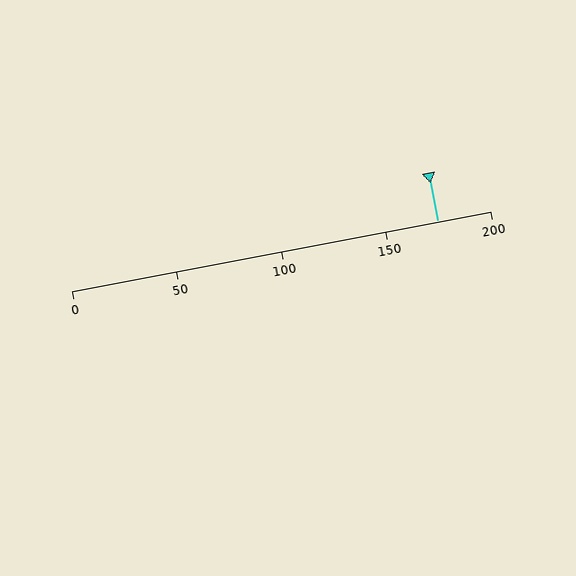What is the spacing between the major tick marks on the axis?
The major ticks are spaced 50 apart.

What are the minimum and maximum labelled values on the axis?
The axis runs from 0 to 200.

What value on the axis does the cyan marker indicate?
The marker indicates approximately 175.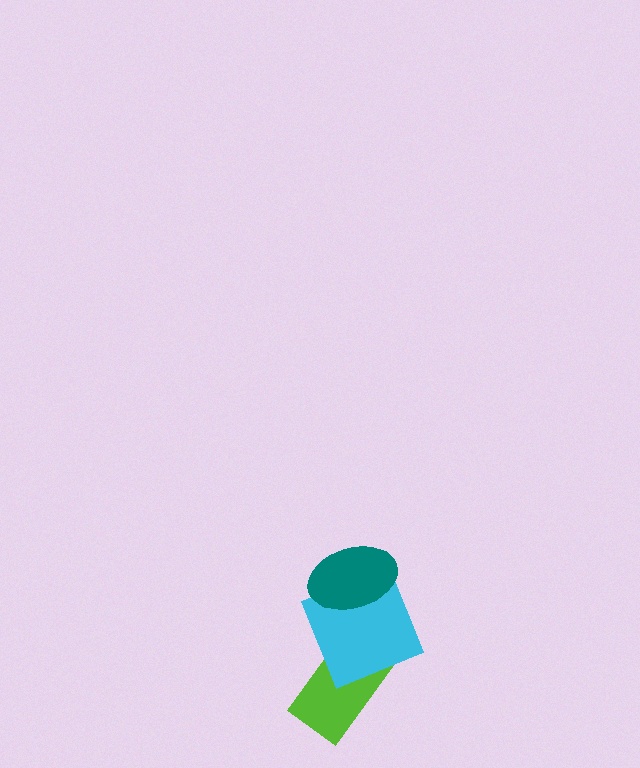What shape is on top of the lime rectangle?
The cyan square is on top of the lime rectangle.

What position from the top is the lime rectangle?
The lime rectangle is 3rd from the top.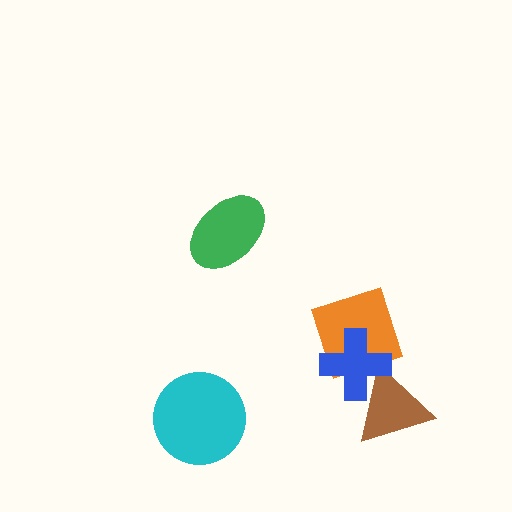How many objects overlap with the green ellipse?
0 objects overlap with the green ellipse.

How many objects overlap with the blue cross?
2 objects overlap with the blue cross.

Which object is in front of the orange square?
The blue cross is in front of the orange square.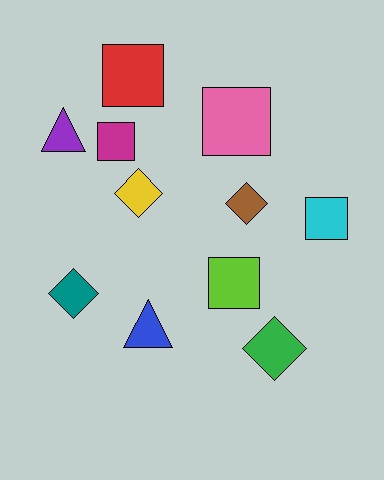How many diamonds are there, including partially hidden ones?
There are 4 diamonds.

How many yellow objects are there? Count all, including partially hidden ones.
There is 1 yellow object.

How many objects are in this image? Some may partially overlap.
There are 11 objects.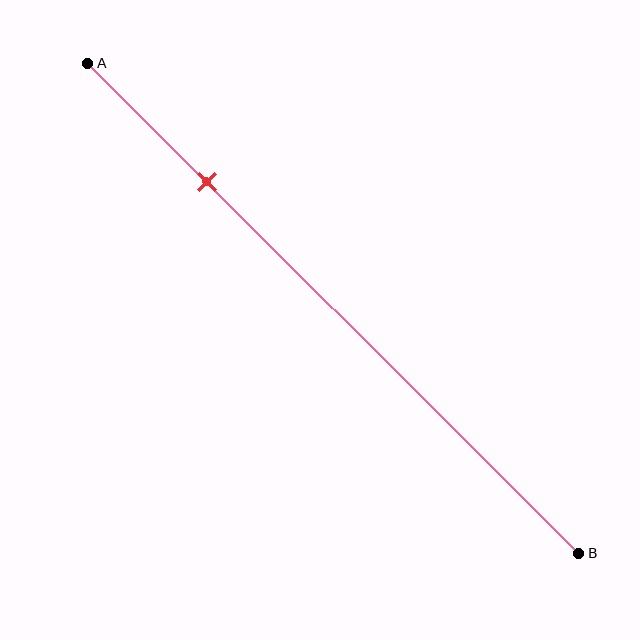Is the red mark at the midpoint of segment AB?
No, the mark is at about 25% from A, not at the 50% midpoint.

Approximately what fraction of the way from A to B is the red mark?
The red mark is approximately 25% of the way from A to B.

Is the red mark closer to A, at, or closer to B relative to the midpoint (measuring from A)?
The red mark is closer to point A than the midpoint of segment AB.